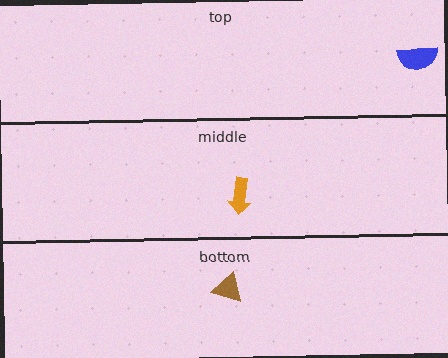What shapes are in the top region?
The blue semicircle.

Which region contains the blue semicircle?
The top region.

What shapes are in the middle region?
The orange arrow.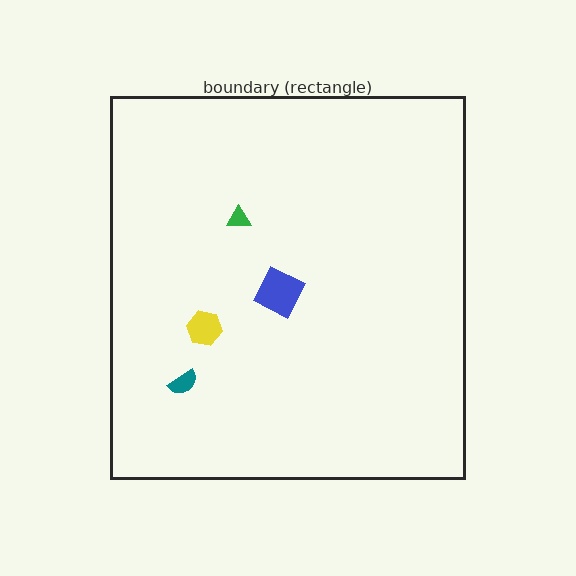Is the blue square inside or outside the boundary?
Inside.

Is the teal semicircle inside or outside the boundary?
Inside.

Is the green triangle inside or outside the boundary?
Inside.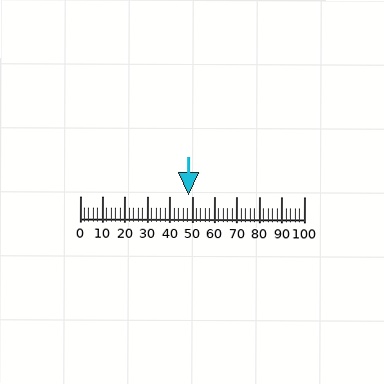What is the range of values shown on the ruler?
The ruler shows values from 0 to 100.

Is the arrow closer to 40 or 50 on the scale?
The arrow is closer to 50.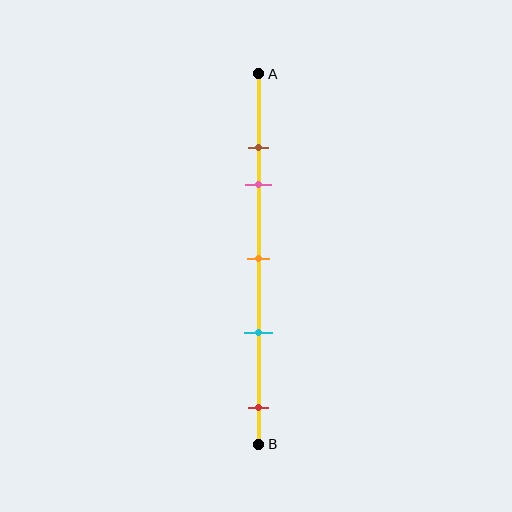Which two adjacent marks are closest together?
The brown and pink marks are the closest adjacent pair.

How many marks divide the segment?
There are 5 marks dividing the segment.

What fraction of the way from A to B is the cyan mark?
The cyan mark is approximately 70% (0.7) of the way from A to B.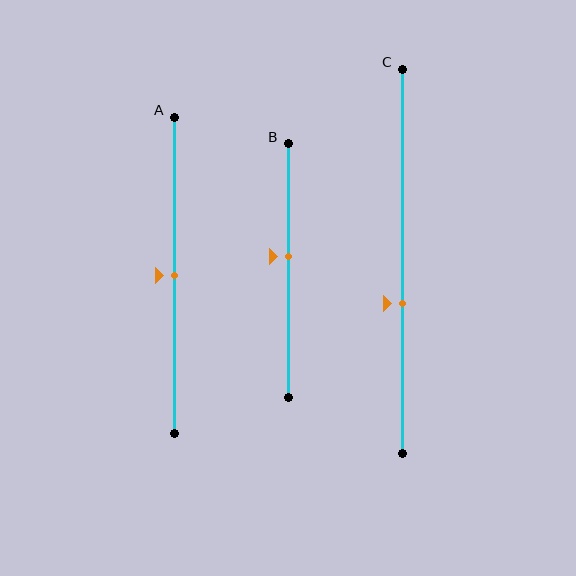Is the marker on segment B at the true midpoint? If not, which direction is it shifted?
No, the marker on segment B is shifted upward by about 6% of the segment length.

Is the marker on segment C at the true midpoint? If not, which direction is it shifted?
No, the marker on segment C is shifted downward by about 11% of the segment length.